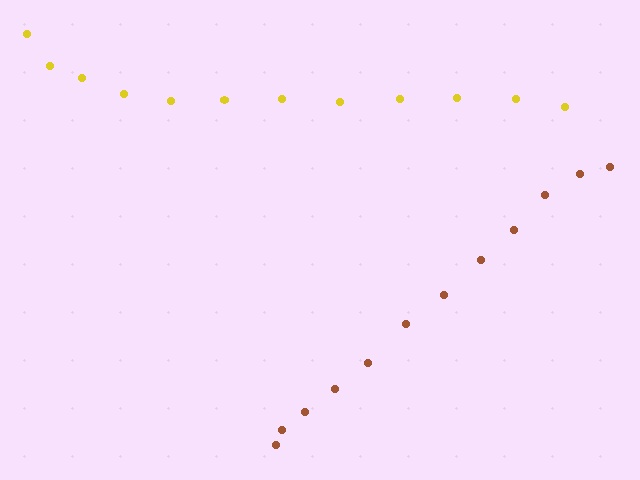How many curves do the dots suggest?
There are 2 distinct paths.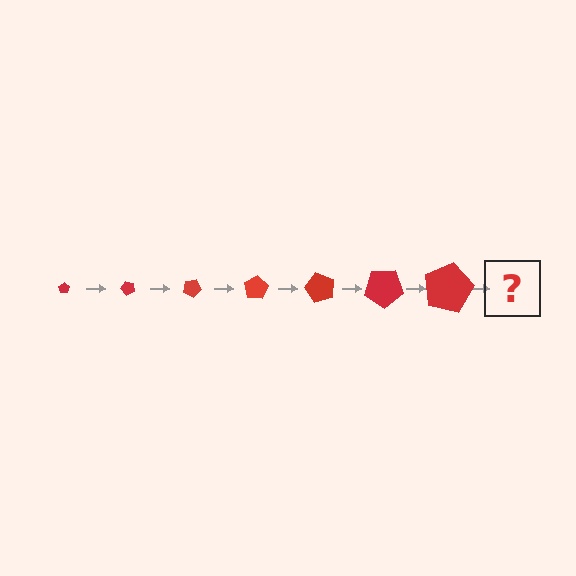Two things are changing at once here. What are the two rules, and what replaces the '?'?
The two rules are that the pentagon grows larger each step and it rotates 50 degrees each step. The '?' should be a pentagon, larger than the previous one and rotated 350 degrees from the start.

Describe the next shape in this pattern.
It should be a pentagon, larger than the previous one and rotated 350 degrees from the start.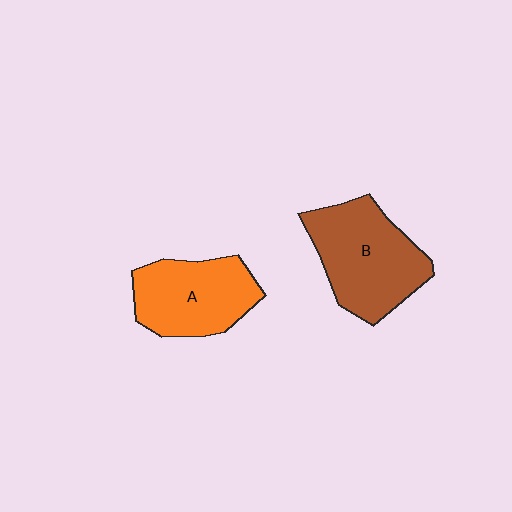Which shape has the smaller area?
Shape A (orange).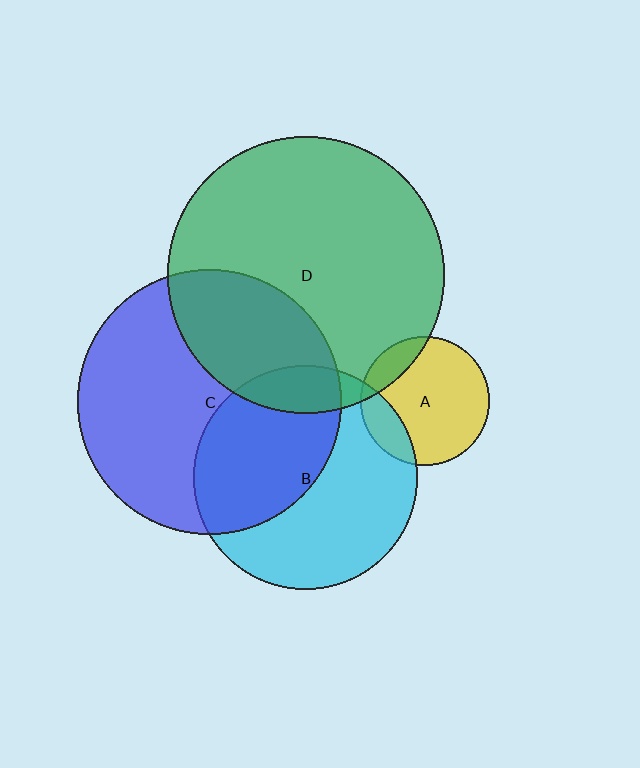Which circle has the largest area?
Circle D (green).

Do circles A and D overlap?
Yes.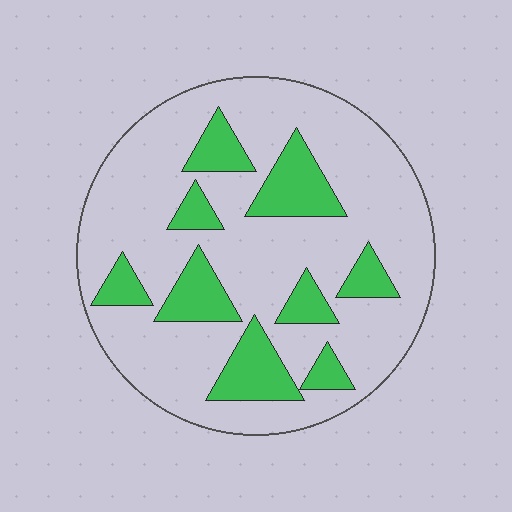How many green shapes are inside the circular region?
9.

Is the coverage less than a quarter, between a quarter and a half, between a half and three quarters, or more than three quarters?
Less than a quarter.